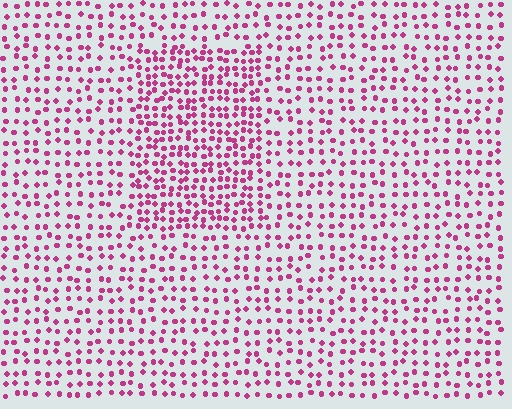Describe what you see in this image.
The image contains small magenta elements arranged at two different densities. A rectangle-shaped region is visible where the elements are more densely packed than the surrounding area.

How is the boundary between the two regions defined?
The boundary is defined by a change in element density (approximately 1.7x ratio). All elements are the same color, size, and shape.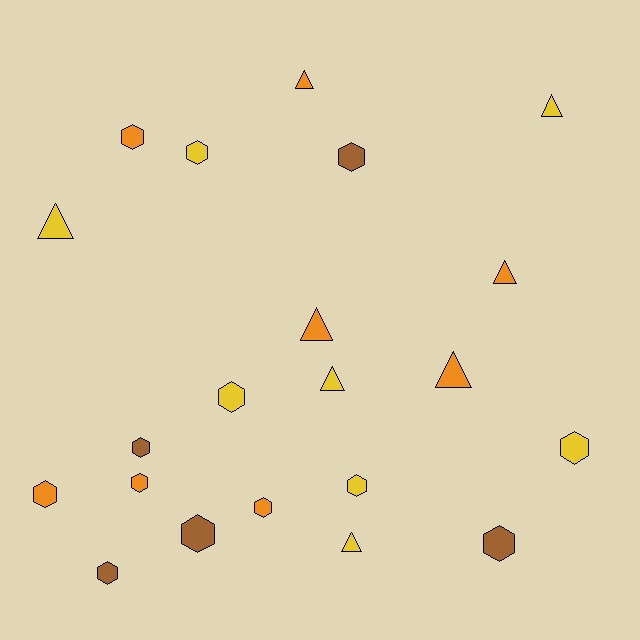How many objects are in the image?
There are 21 objects.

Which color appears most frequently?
Orange, with 8 objects.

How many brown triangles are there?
There are no brown triangles.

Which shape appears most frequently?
Hexagon, with 13 objects.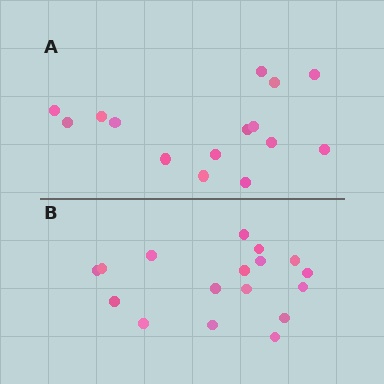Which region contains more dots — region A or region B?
Region B (the bottom region) has more dots.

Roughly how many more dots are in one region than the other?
Region B has just a few more — roughly 2 or 3 more dots than region A.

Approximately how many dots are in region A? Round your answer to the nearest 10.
About 20 dots. (The exact count is 15, which rounds to 20.)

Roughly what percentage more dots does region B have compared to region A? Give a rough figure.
About 15% more.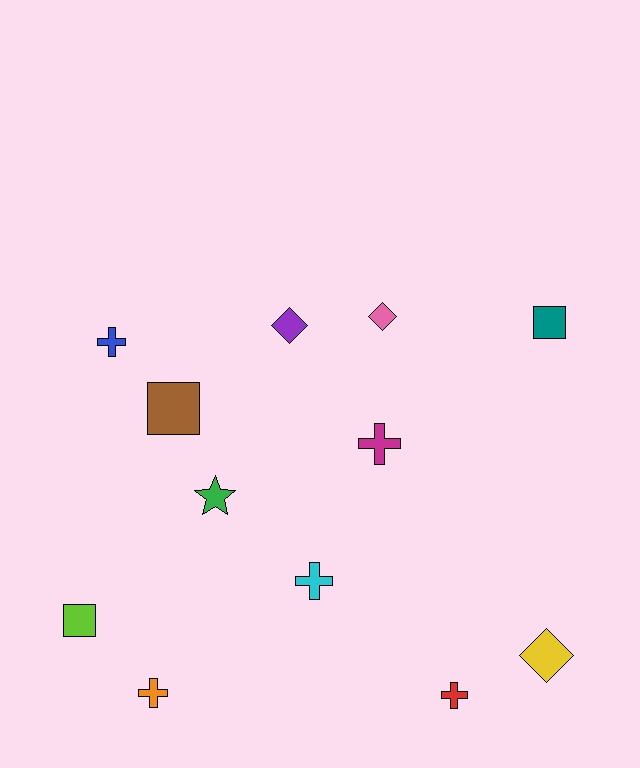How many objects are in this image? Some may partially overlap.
There are 12 objects.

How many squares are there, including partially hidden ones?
There are 3 squares.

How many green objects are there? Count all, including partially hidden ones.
There is 1 green object.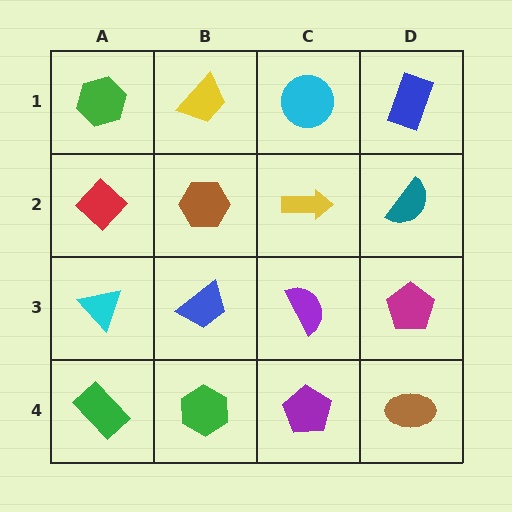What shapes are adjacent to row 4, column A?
A cyan triangle (row 3, column A), a green hexagon (row 4, column B).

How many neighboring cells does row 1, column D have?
2.